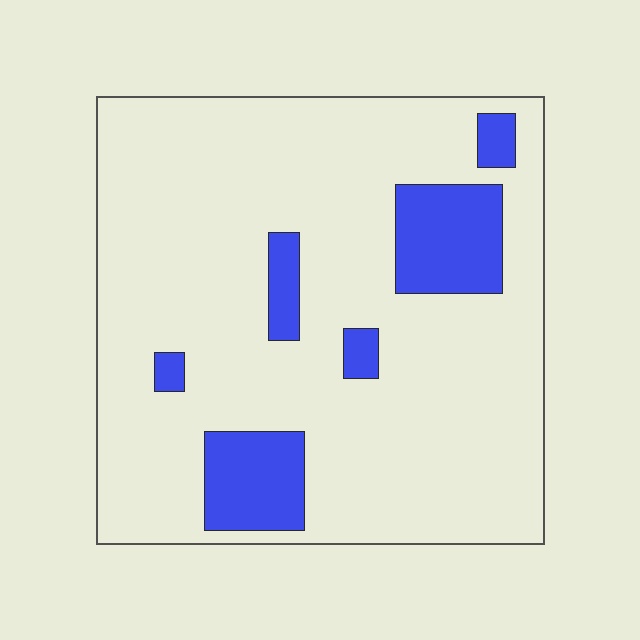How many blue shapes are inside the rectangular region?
6.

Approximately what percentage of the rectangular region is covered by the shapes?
Approximately 15%.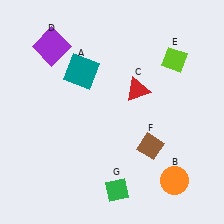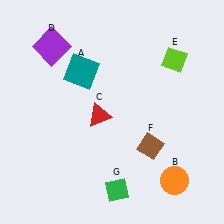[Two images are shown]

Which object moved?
The red triangle (C) moved left.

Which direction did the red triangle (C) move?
The red triangle (C) moved left.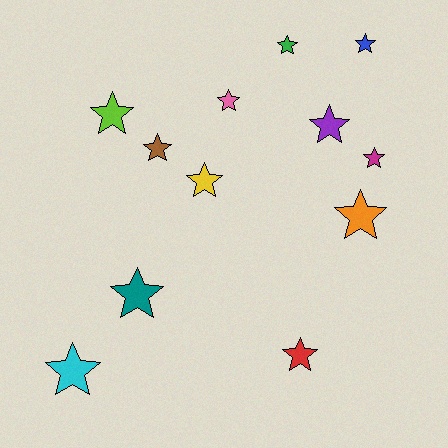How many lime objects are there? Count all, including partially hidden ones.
There is 1 lime object.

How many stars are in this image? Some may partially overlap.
There are 12 stars.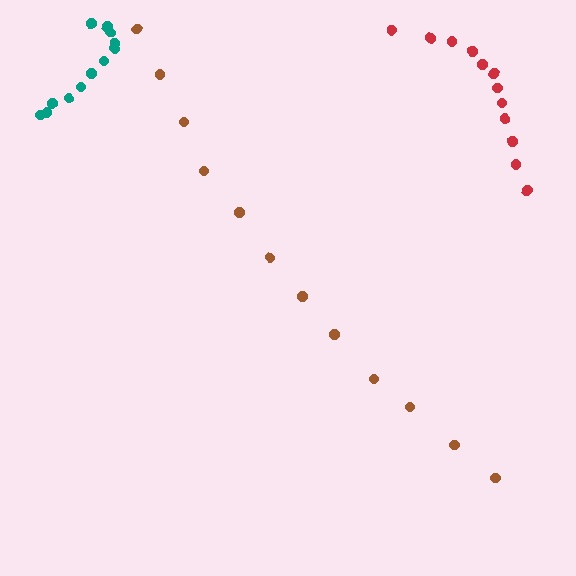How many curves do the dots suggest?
There are 3 distinct paths.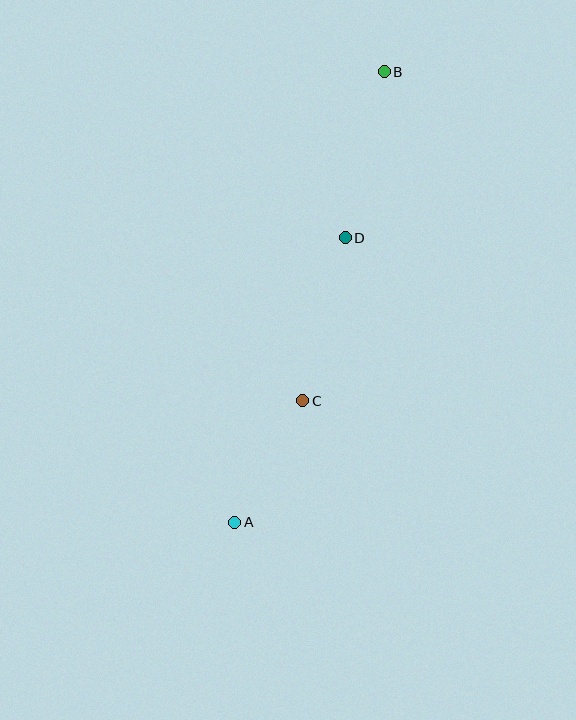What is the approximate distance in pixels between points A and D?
The distance between A and D is approximately 306 pixels.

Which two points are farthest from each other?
Points A and B are farthest from each other.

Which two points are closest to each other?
Points A and C are closest to each other.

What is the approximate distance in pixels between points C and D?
The distance between C and D is approximately 169 pixels.